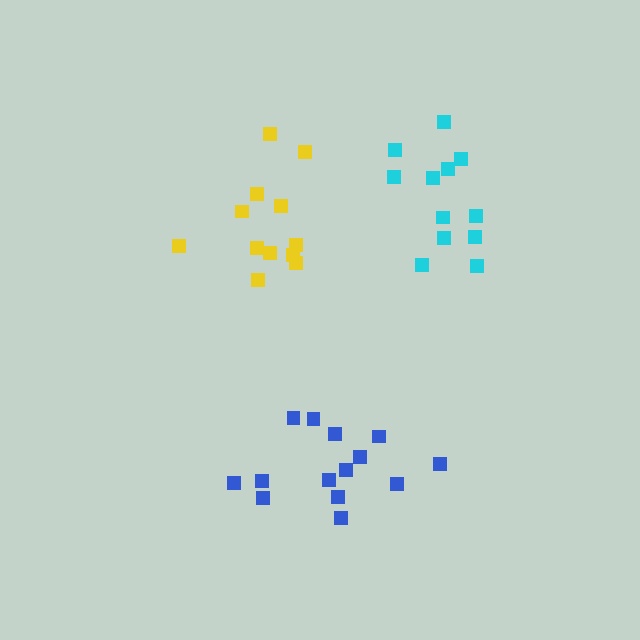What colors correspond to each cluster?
The clusters are colored: blue, yellow, cyan.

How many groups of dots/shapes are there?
There are 3 groups.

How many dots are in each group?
Group 1: 14 dots, Group 2: 12 dots, Group 3: 12 dots (38 total).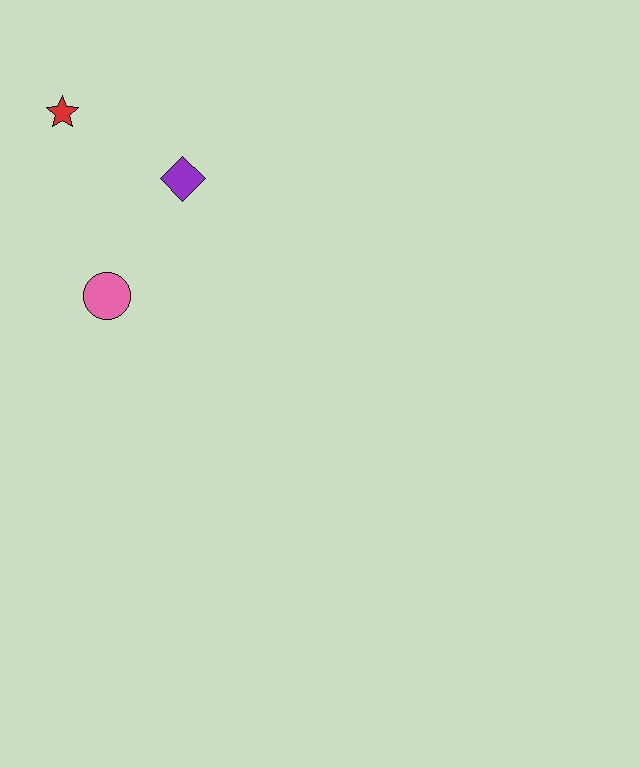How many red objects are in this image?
There is 1 red object.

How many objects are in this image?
There are 3 objects.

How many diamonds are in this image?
There is 1 diamond.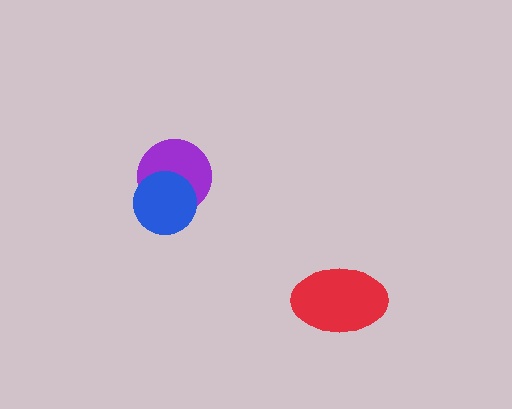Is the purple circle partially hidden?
Yes, it is partially covered by another shape.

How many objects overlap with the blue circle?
1 object overlaps with the blue circle.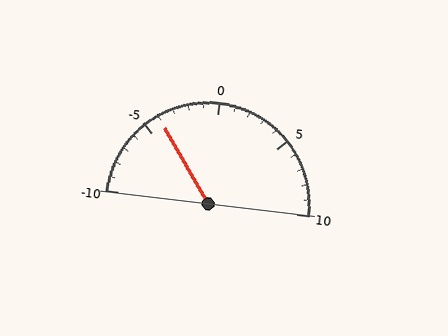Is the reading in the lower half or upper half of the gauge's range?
The reading is in the lower half of the range (-10 to 10).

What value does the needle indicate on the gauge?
The needle indicates approximately -4.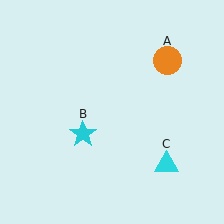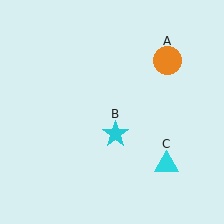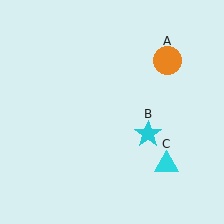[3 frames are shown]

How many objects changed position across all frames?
1 object changed position: cyan star (object B).